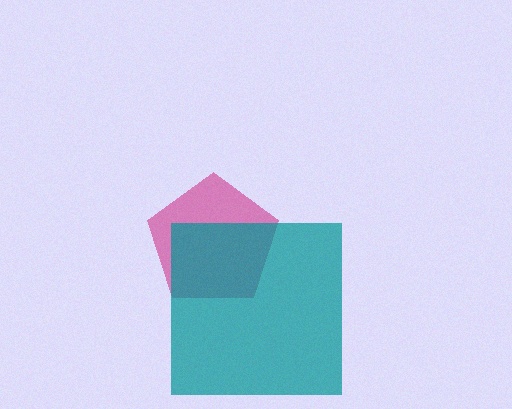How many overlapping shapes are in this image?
There are 2 overlapping shapes in the image.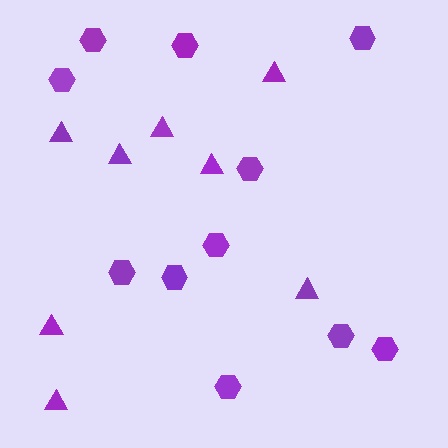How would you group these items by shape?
There are 2 groups: one group of triangles (8) and one group of hexagons (11).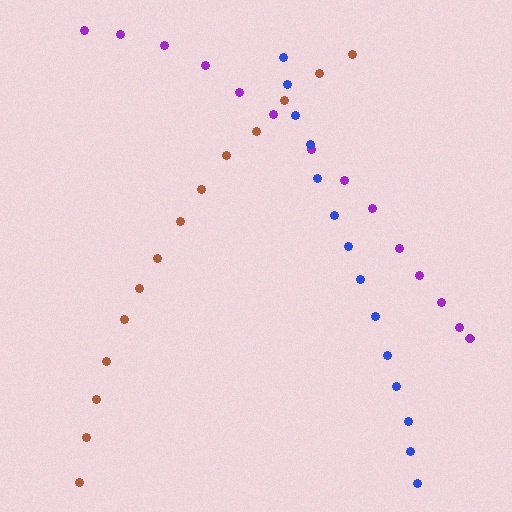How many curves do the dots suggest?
There are 3 distinct paths.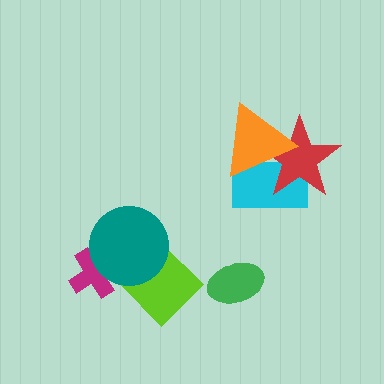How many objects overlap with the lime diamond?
1 object overlaps with the lime diamond.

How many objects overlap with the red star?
2 objects overlap with the red star.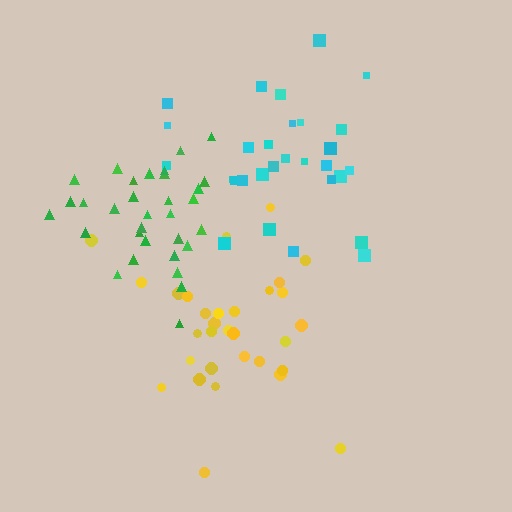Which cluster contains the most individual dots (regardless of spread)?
Yellow (32).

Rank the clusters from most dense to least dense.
green, yellow, cyan.